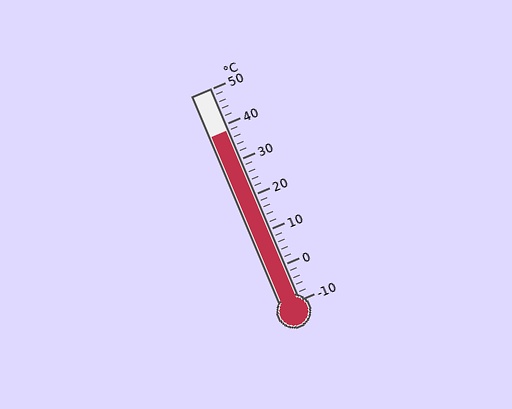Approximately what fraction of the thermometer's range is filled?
The thermometer is filled to approximately 80% of its range.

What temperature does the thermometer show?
The thermometer shows approximately 38°C.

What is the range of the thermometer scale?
The thermometer scale ranges from -10°C to 50°C.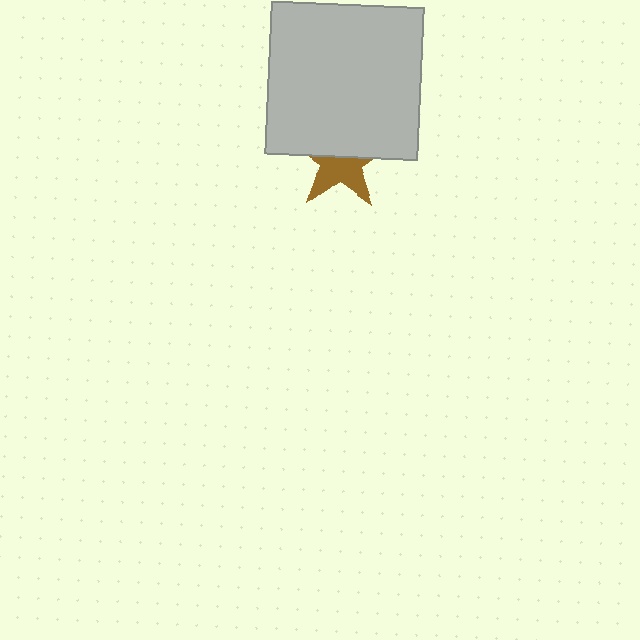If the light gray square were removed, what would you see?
You would see the complete brown star.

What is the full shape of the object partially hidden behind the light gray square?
The partially hidden object is a brown star.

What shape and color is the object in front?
The object in front is a light gray square.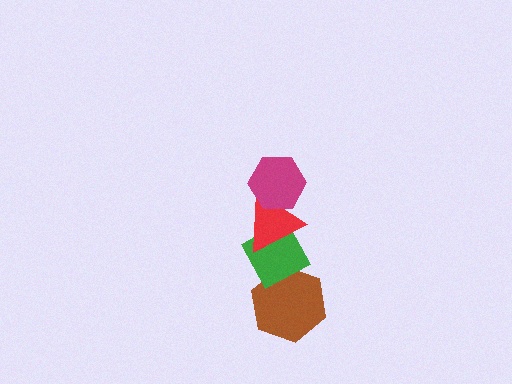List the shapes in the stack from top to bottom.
From top to bottom: the magenta hexagon, the red triangle, the green diamond, the brown hexagon.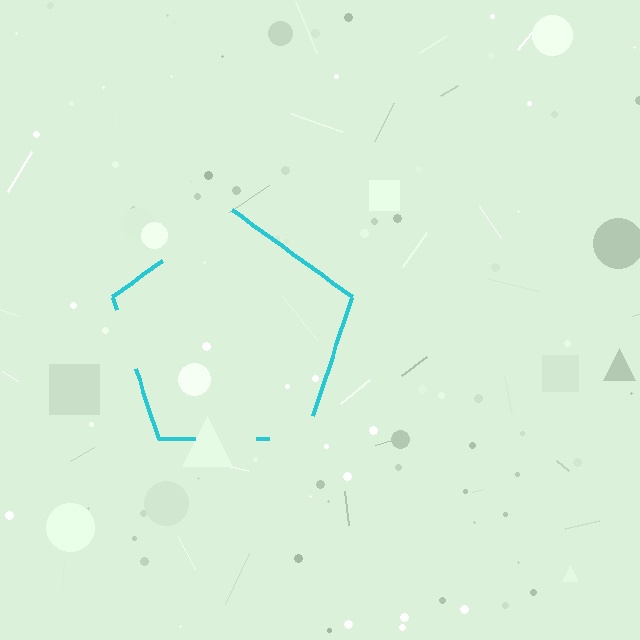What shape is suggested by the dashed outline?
The dashed outline suggests a pentagon.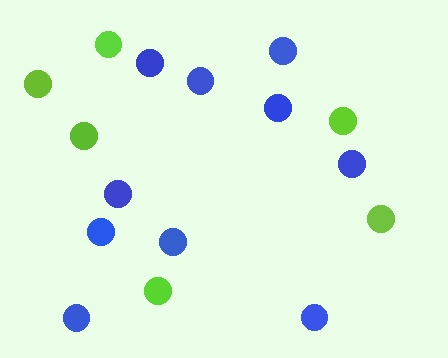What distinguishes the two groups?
There are 2 groups: one group of lime circles (6) and one group of blue circles (10).